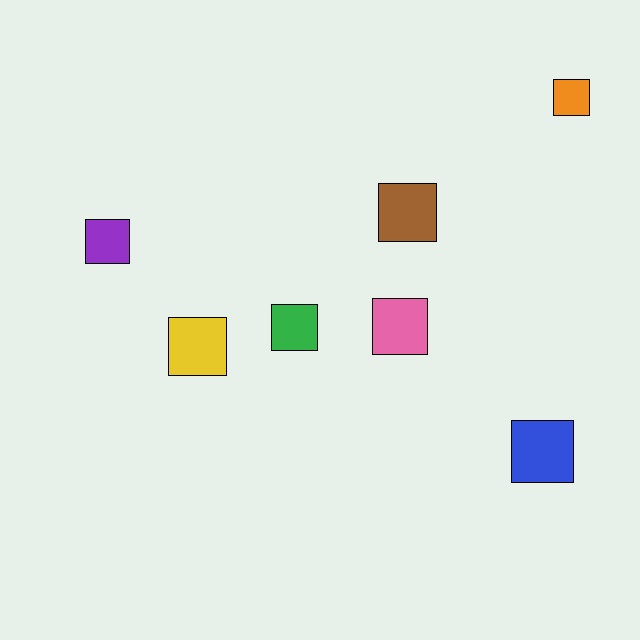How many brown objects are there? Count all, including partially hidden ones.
There is 1 brown object.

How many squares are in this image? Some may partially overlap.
There are 7 squares.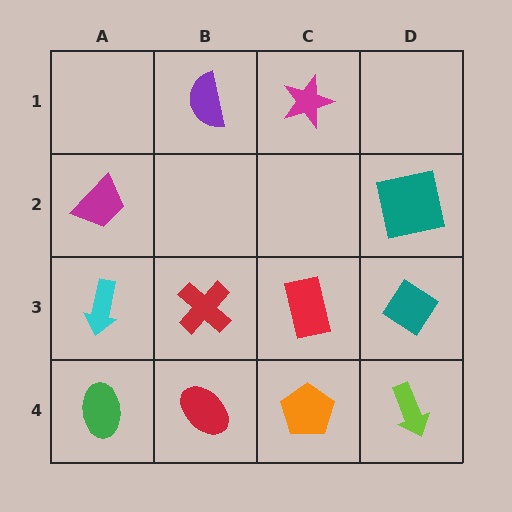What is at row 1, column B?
A purple semicircle.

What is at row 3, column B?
A red cross.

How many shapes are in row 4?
4 shapes.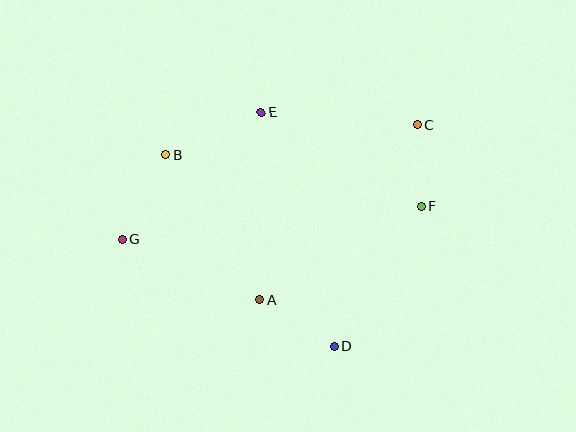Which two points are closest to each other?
Points C and F are closest to each other.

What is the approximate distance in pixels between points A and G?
The distance between A and G is approximately 150 pixels.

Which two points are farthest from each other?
Points C and G are farthest from each other.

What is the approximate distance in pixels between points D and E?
The distance between D and E is approximately 245 pixels.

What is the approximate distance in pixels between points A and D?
The distance between A and D is approximately 88 pixels.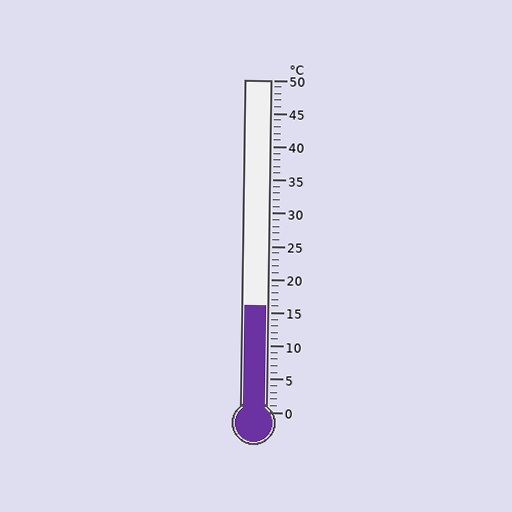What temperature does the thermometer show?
The thermometer shows approximately 16°C.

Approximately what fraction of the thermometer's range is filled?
The thermometer is filled to approximately 30% of its range.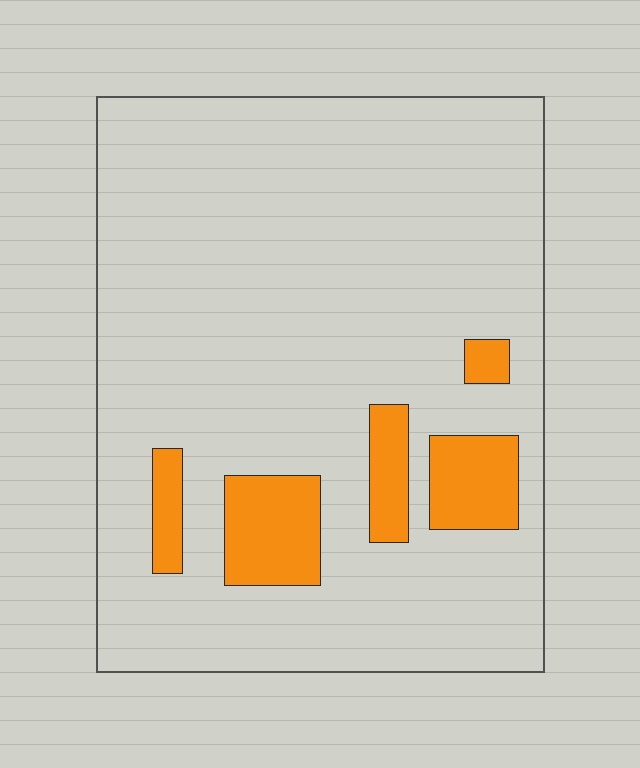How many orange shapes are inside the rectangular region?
5.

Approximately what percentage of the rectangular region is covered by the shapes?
Approximately 10%.